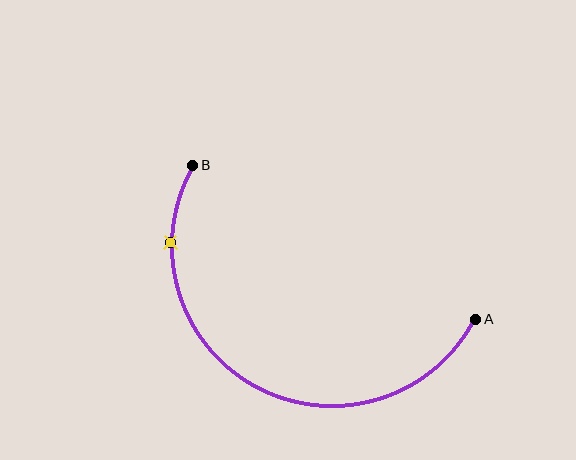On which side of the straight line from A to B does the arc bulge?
The arc bulges below the straight line connecting A and B.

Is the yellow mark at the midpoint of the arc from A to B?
No. The yellow mark lies on the arc but is closer to endpoint B. The arc midpoint would be at the point on the curve equidistant along the arc from both A and B.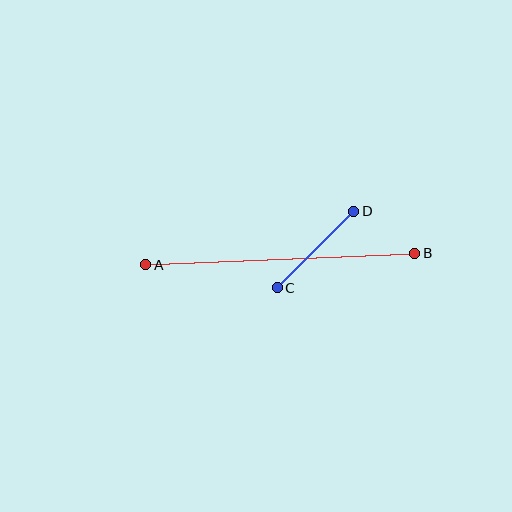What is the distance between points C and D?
The distance is approximately 108 pixels.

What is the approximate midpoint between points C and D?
The midpoint is at approximately (316, 249) pixels.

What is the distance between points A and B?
The distance is approximately 269 pixels.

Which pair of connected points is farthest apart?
Points A and B are farthest apart.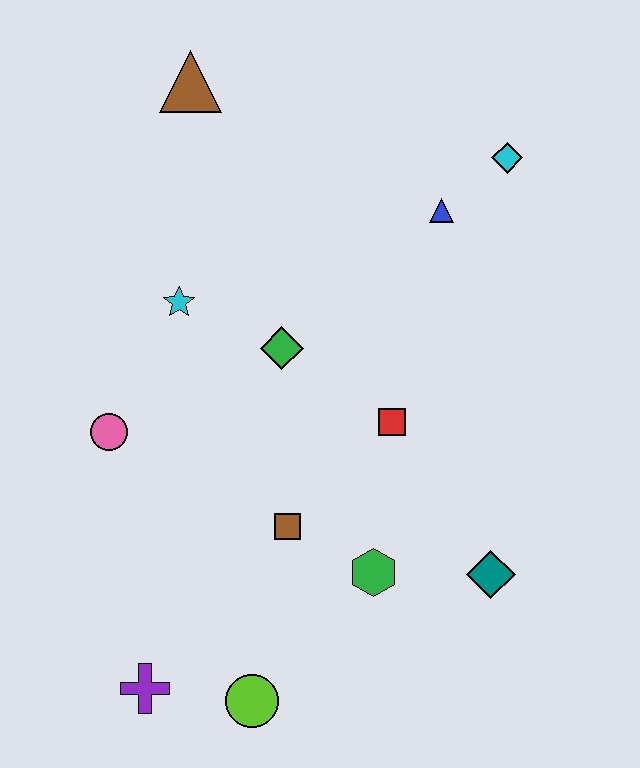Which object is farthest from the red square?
The brown triangle is farthest from the red square.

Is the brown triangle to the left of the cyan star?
No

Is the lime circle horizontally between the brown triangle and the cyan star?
No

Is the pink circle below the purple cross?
No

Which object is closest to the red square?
The green diamond is closest to the red square.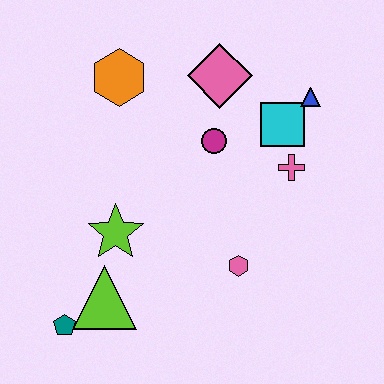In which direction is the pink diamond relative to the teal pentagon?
The pink diamond is above the teal pentagon.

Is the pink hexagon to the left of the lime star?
No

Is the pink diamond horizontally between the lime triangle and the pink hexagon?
Yes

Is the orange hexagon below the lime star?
No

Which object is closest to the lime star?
The lime triangle is closest to the lime star.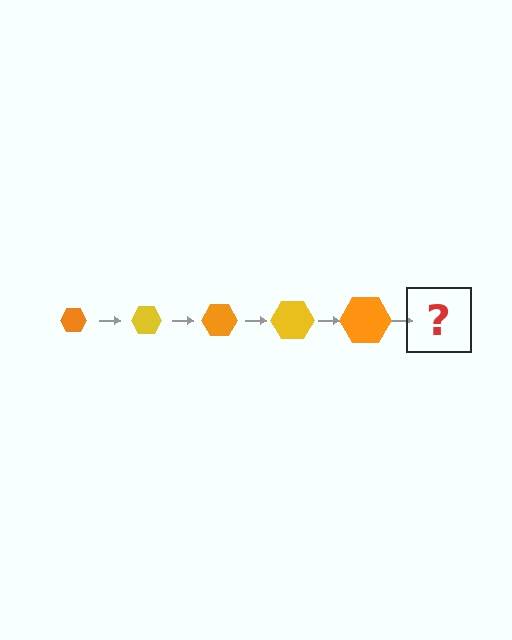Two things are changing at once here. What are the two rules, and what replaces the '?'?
The two rules are that the hexagon grows larger each step and the color cycles through orange and yellow. The '?' should be a yellow hexagon, larger than the previous one.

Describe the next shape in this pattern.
It should be a yellow hexagon, larger than the previous one.